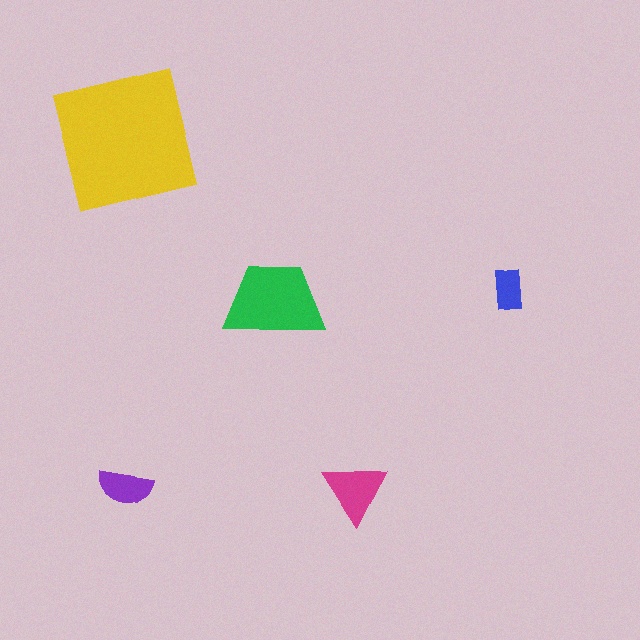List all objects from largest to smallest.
The yellow square, the green trapezoid, the magenta triangle, the purple semicircle, the blue rectangle.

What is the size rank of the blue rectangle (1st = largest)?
5th.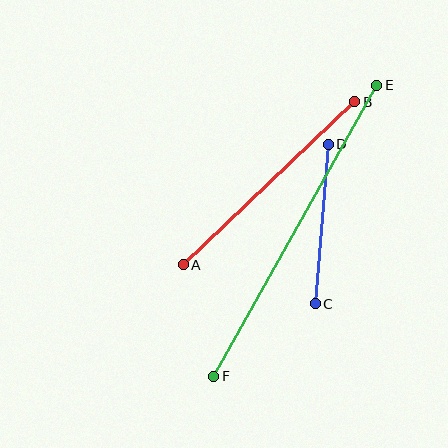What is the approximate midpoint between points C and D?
The midpoint is at approximately (322, 224) pixels.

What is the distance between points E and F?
The distance is approximately 334 pixels.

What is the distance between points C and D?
The distance is approximately 160 pixels.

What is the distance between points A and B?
The distance is approximately 236 pixels.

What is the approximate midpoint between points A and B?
The midpoint is at approximately (269, 183) pixels.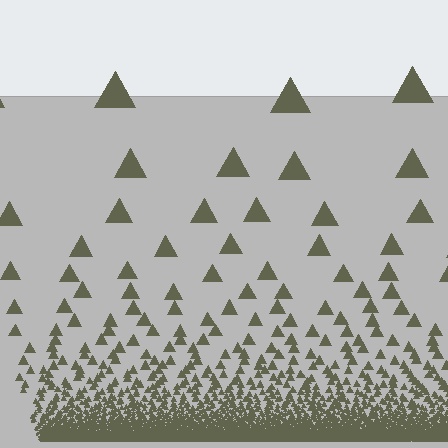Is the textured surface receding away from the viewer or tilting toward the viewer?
The surface appears to tilt toward the viewer. Texture elements get larger and sparser toward the top.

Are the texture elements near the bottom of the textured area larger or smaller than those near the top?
Smaller. The gradient is inverted — elements near the bottom are smaller and denser.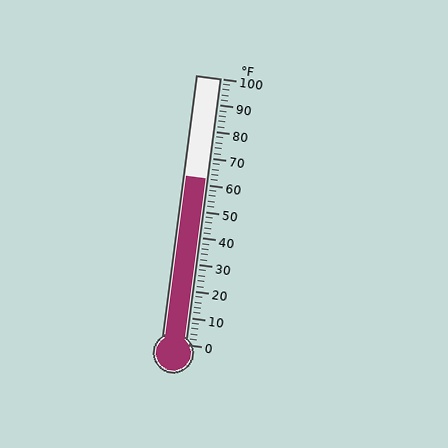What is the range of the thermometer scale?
The thermometer scale ranges from 0°F to 100°F.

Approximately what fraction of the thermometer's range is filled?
The thermometer is filled to approximately 60% of its range.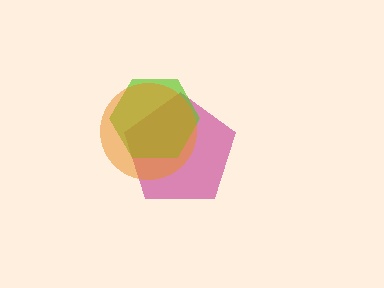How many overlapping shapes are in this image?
There are 3 overlapping shapes in the image.